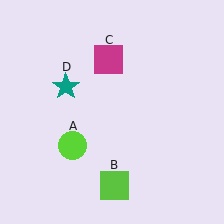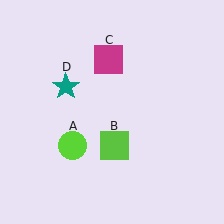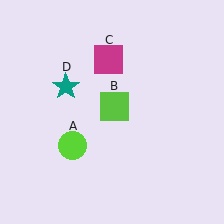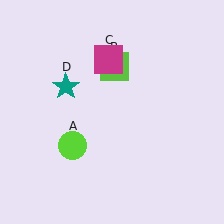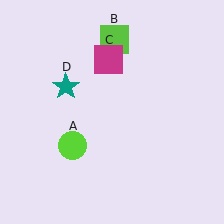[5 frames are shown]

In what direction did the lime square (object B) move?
The lime square (object B) moved up.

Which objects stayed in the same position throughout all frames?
Lime circle (object A) and magenta square (object C) and teal star (object D) remained stationary.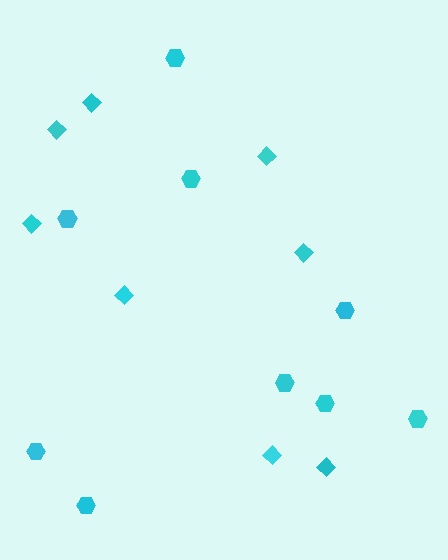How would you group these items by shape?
There are 2 groups: one group of hexagons (9) and one group of diamonds (8).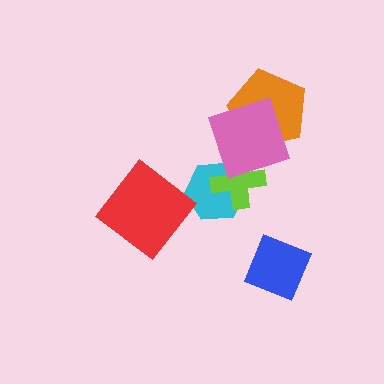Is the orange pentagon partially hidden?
Yes, it is partially covered by another shape.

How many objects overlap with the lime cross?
2 objects overlap with the lime cross.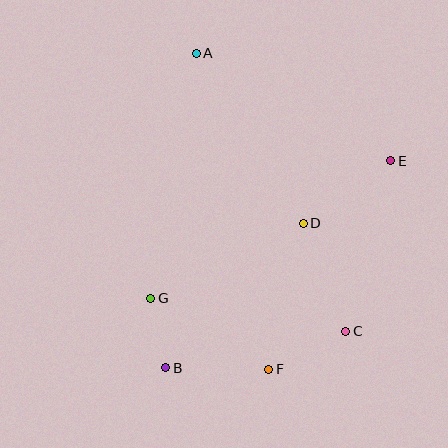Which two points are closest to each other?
Points B and G are closest to each other.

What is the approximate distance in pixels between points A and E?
The distance between A and E is approximately 222 pixels.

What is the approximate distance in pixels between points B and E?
The distance between B and E is approximately 306 pixels.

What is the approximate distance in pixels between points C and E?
The distance between C and E is approximately 177 pixels.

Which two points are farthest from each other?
Points A and F are farthest from each other.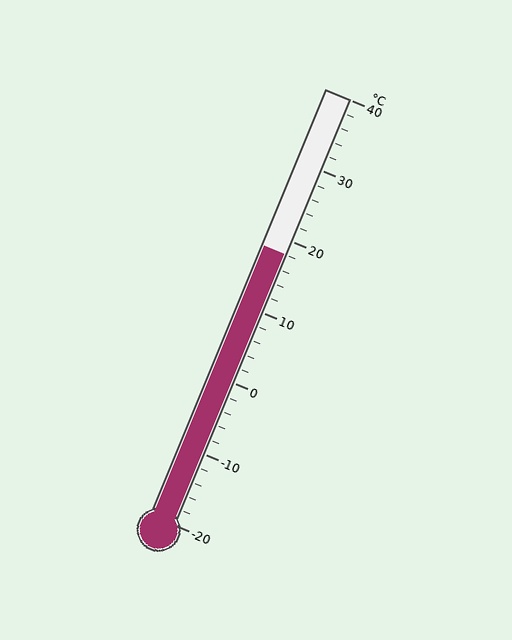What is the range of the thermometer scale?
The thermometer scale ranges from -20°C to 40°C.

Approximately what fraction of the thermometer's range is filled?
The thermometer is filled to approximately 65% of its range.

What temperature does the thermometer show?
The thermometer shows approximately 18°C.